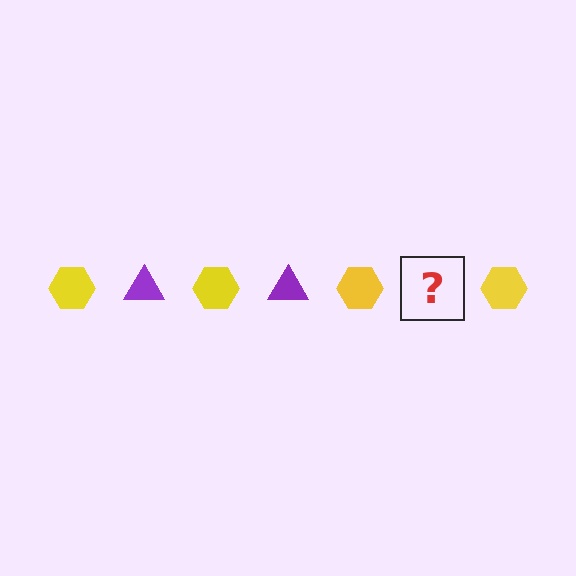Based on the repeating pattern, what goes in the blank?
The blank should be a purple triangle.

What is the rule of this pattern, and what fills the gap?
The rule is that the pattern alternates between yellow hexagon and purple triangle. The gap should be filled with a purple triangle.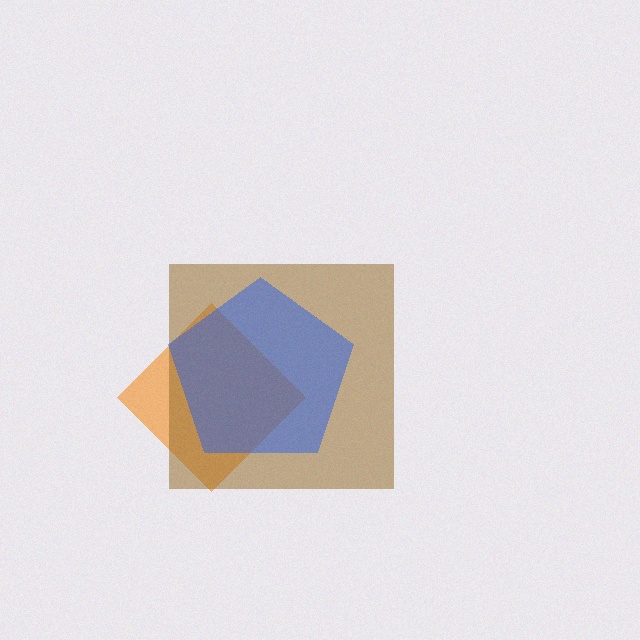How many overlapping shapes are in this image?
There are 3 overlapping shapes in the image.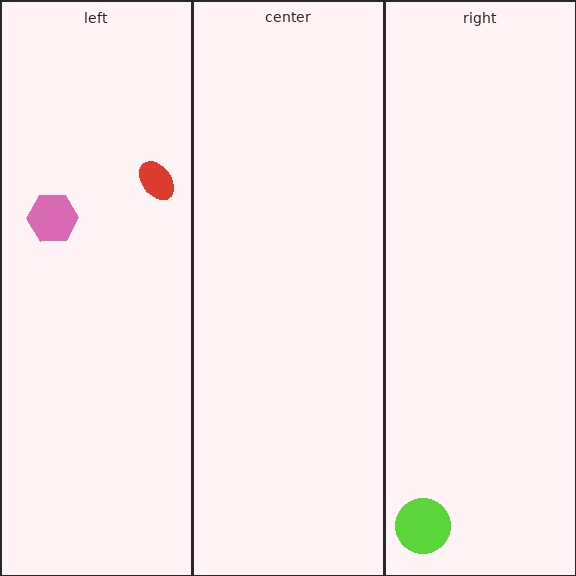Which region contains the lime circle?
The right region.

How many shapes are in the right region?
1.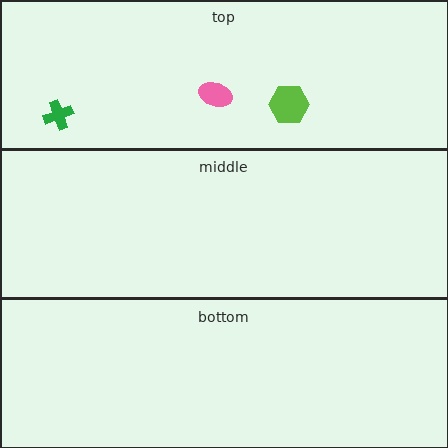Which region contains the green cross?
The top region.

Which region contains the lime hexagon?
The top region.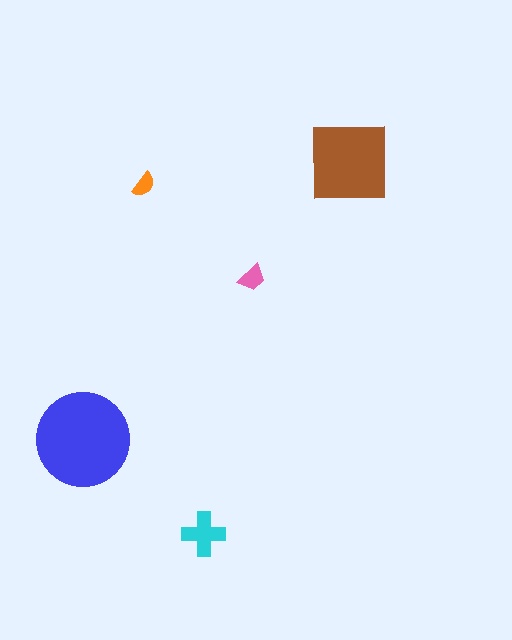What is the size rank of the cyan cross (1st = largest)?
3rd.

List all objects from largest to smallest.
The blue circle, the brown square, the cyan cross, the pink trapezoid, the orange semicircle.